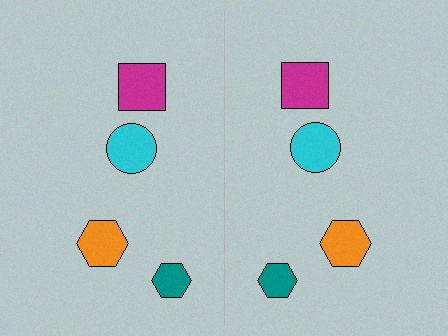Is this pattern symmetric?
Yes, this pattern has bilateral (reflection) symmetry.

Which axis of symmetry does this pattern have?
The pattern has a vertical axis of symmetry running through the center of the image.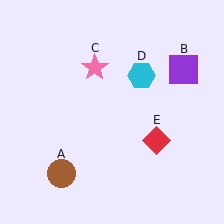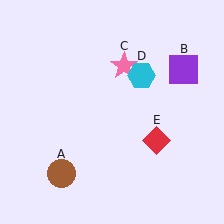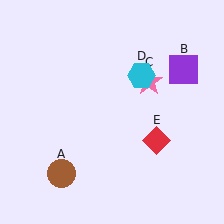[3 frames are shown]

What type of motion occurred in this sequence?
The pink star (object C) rotated clockwise around the center of the scene.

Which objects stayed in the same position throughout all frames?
Brown circle (object A) and purple square (object B) and cyan hexagon (object D) and red diamond (object E) remained stationary.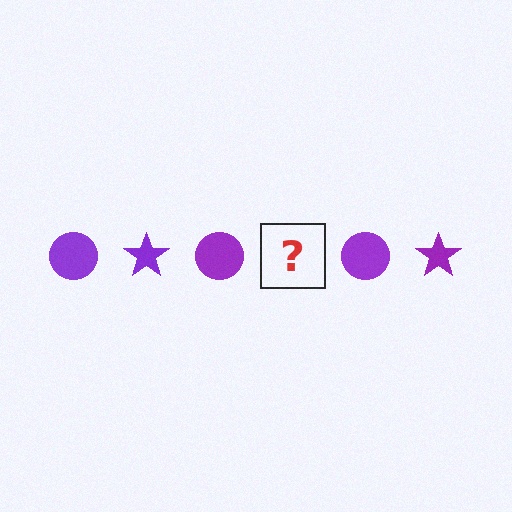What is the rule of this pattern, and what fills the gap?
The rule is that the pattern cycles through circle, star shapes in purple. The gap should be filled with a purple star.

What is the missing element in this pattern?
The missing element is a purple star.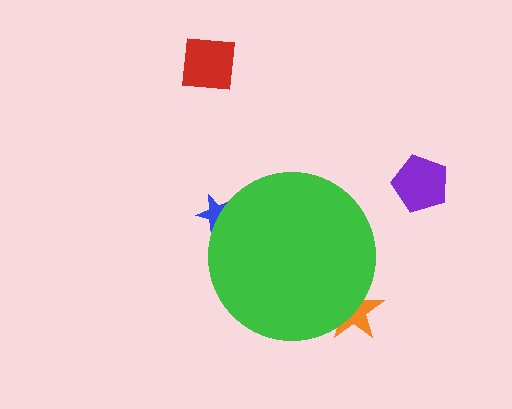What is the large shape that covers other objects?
A green circle.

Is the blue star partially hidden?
Yes, the blue star is partially hidden behind the green circle.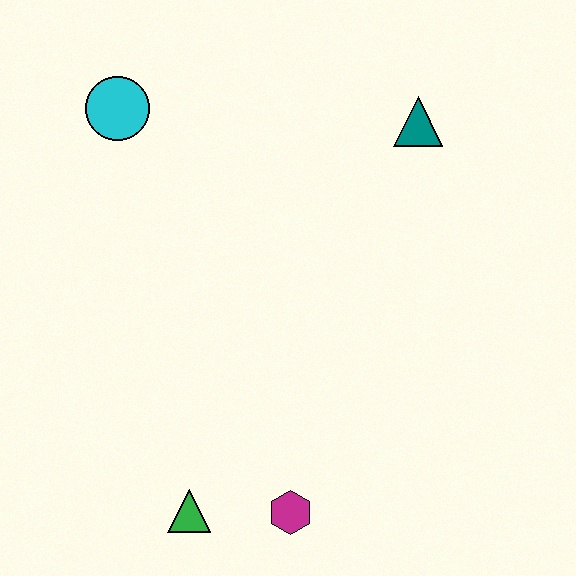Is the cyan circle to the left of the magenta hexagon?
Yes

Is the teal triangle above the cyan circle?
No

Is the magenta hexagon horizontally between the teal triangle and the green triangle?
Yes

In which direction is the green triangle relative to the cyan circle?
The green triangle is below the cyan circle.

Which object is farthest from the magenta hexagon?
The cyan circle is farthest from the magenta hexagon.